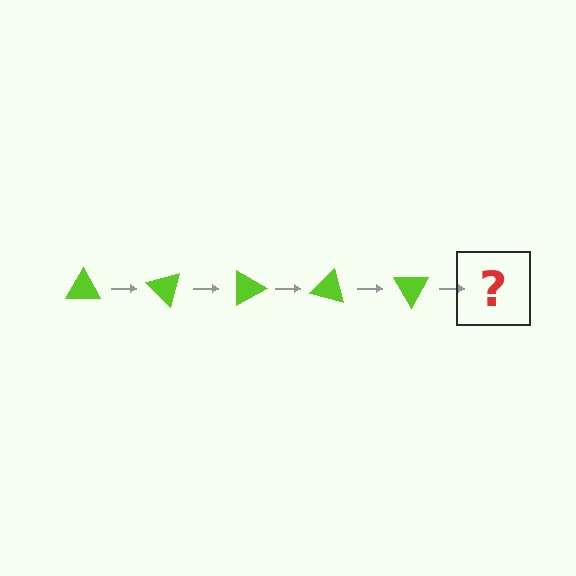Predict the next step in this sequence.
The next step is a lime triangle rotated 225 degrees.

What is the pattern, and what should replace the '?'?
The pattern is that the triangle rotates 45 degrees each step. The '?' should be a lime triangle rotated 225 degrees.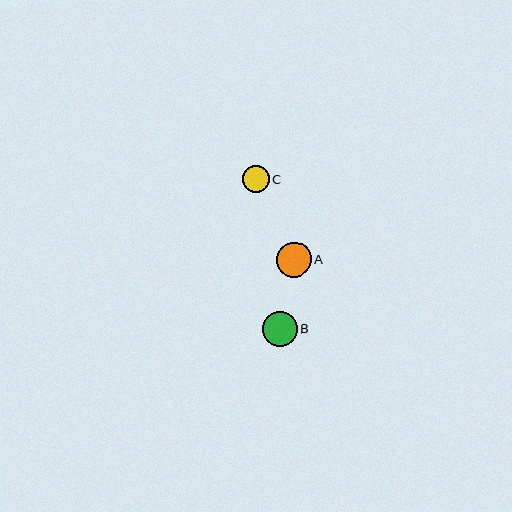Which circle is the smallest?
Circle C is the smallest with a size of approximately 27 pixels.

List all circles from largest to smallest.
From largest to smallest: B, A, C.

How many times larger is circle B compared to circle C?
Circle B is approximately 1.3 times the size of circle C.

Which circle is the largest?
Circle B is the largest with a size of approximately 35 pixels.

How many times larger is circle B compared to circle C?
Circle B is approximately 1.3 times the size of circle C.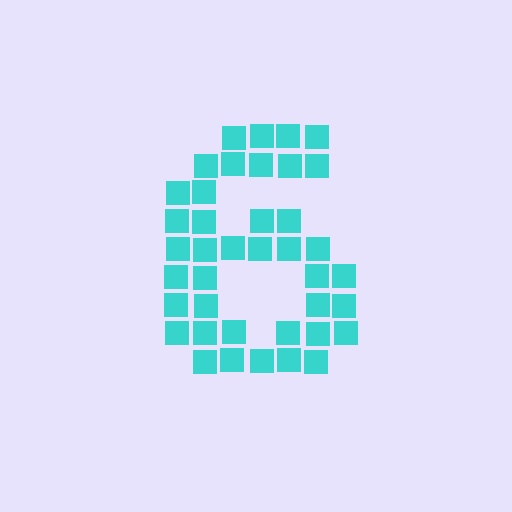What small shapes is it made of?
It is made of small squares.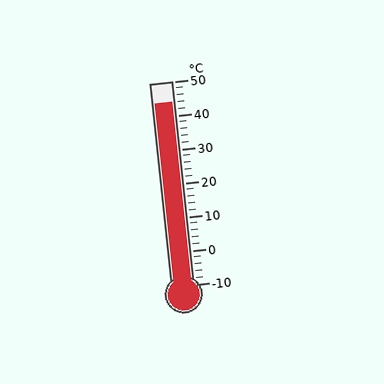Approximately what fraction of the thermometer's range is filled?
The thermometer is filled to approximately 90% of its range.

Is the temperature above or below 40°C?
The temperature is above 40°C.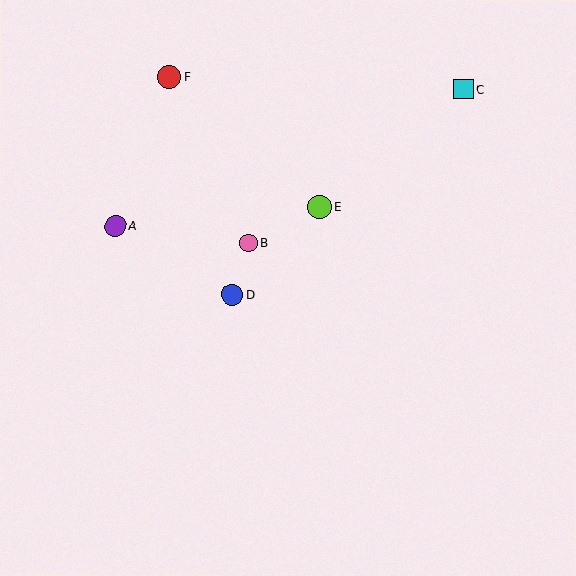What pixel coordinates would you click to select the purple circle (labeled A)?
Click at (115, 226) to select the purple circle A.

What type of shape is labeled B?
Shape B is a pink circle.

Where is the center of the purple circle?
The center of the purple circle is at (115, 226).